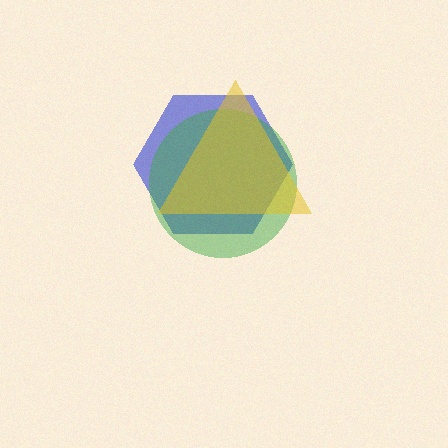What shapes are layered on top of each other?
The layered shapes are: a blue hexagon, a green circle, a yellow triangle.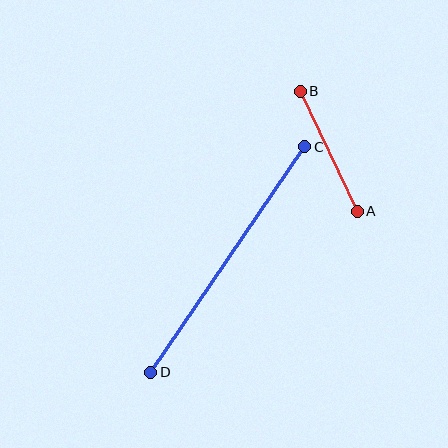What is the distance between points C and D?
The distance is approximately 273 pixels.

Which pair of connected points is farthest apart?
Points C and D are farthest apart.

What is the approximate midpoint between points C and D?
The midpoint is at approximately (228, 259) pixels.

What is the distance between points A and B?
The distance is approximately 133 pixels.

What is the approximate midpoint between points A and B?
The midpoint is at approximately (329, 151) pixels.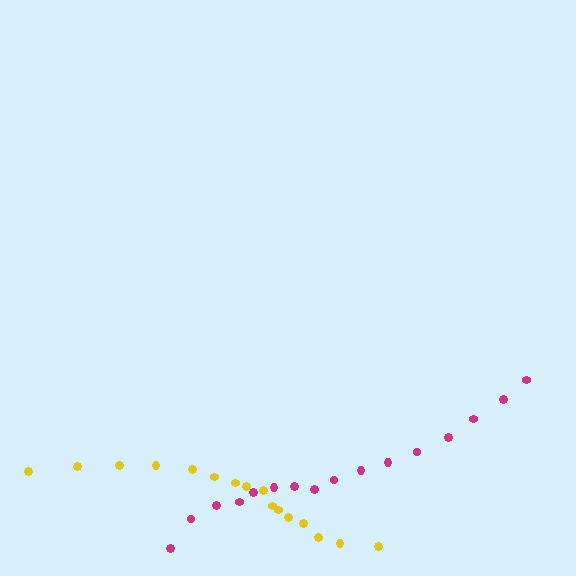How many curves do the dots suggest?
There are 2 distinct paths.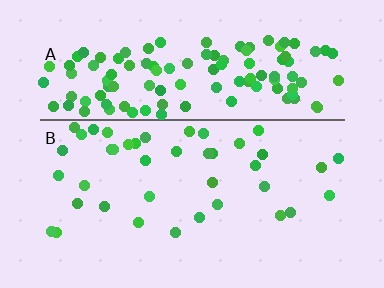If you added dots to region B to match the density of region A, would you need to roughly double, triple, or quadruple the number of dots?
Approximately triple.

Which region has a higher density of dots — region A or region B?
A (the top).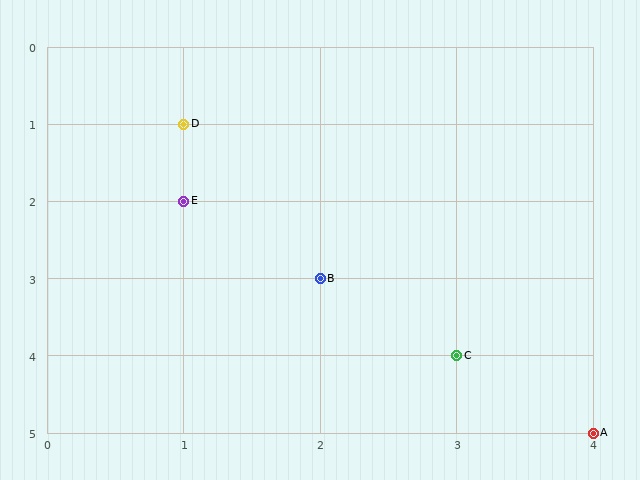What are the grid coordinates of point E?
Point E is at grid coordinates (1, 2).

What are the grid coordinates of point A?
Point A is at grid coordinates (4, 5).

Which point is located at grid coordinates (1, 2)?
Point E is at (1, 2).